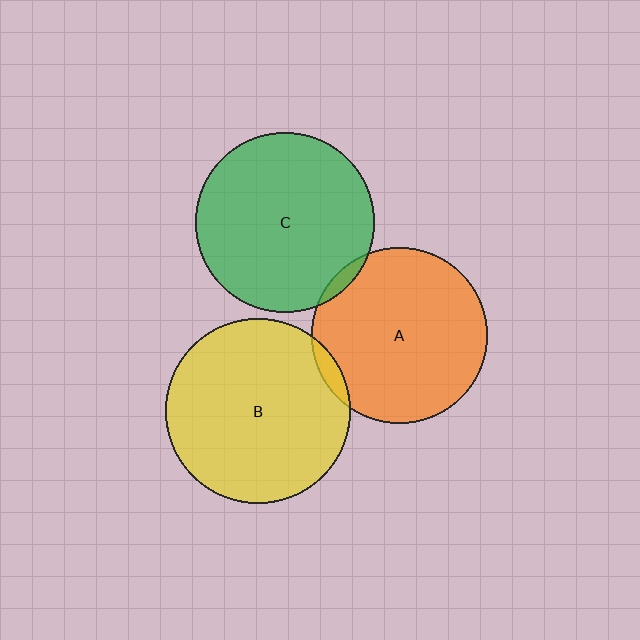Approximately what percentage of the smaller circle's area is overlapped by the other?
Approximately 5%.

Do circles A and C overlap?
Yes.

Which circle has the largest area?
Circle B (yellow).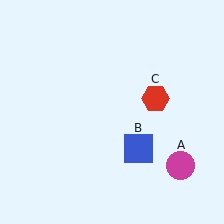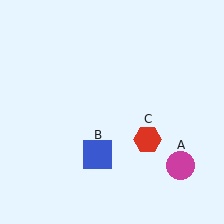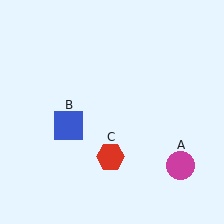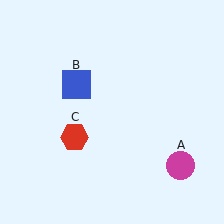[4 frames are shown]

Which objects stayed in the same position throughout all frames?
Magenta circle (object A) remained stationary.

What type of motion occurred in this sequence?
The blue square (object B), red hexagon (object C) rotated clockwise around the center of the scene.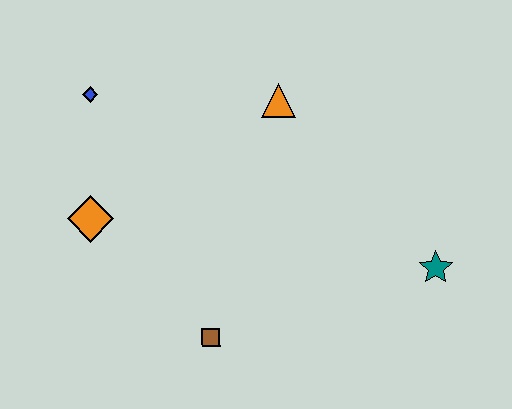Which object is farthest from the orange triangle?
The brown square is farthest from the orange triangle.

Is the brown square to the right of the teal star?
No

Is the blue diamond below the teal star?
No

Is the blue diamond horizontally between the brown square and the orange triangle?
No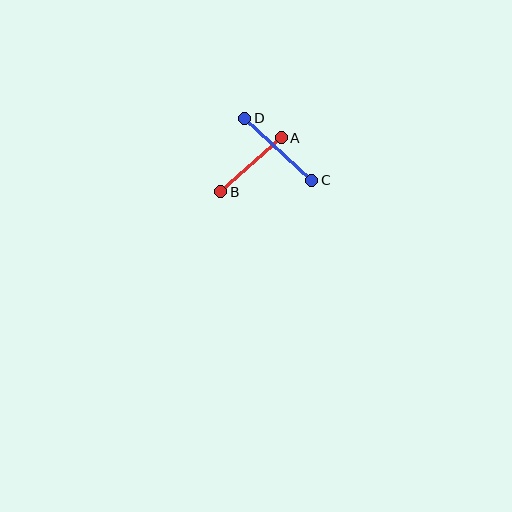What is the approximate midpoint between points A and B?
The midpoint is at approximately (251, 165) pixels.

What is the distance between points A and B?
The distance is approximately 81 pixels.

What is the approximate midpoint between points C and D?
The midpoint is at approximately (278, 149) pixels.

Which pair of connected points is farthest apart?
Points C and D are farthest apart.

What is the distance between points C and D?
The distance is approximately 91 pixels.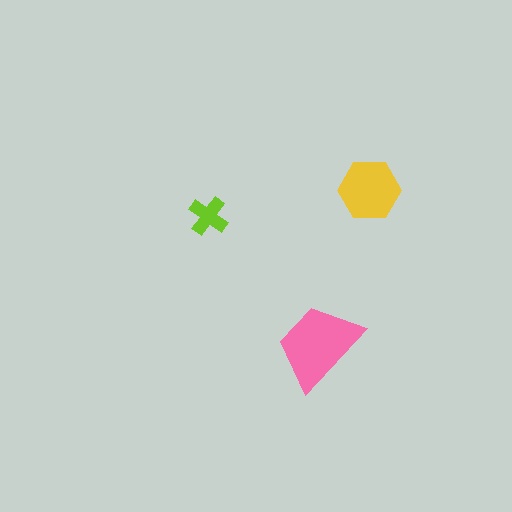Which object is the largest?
The pink trapezoid.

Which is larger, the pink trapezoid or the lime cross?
The pink trapezoid.